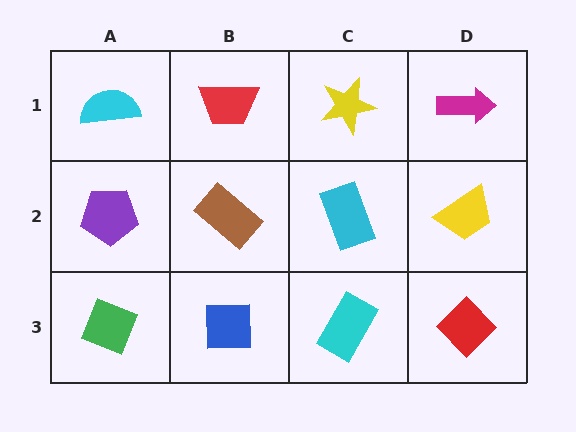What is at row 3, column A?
A green diamond.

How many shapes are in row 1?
4 shapes.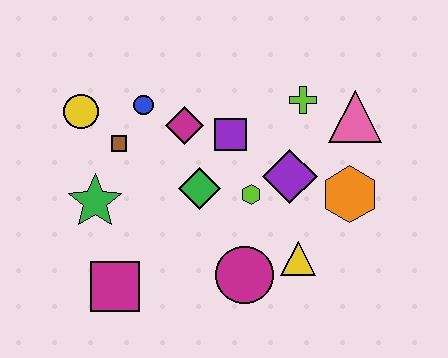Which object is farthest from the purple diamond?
The yellow circle is farthest from the purple diamond.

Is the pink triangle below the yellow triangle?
No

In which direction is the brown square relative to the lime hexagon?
The brown square is to the left of the lime hexagon.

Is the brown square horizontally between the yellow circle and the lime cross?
Yes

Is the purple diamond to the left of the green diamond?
No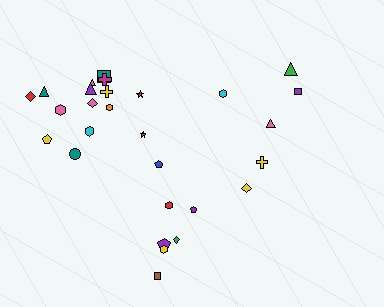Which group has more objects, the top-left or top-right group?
The top-left group.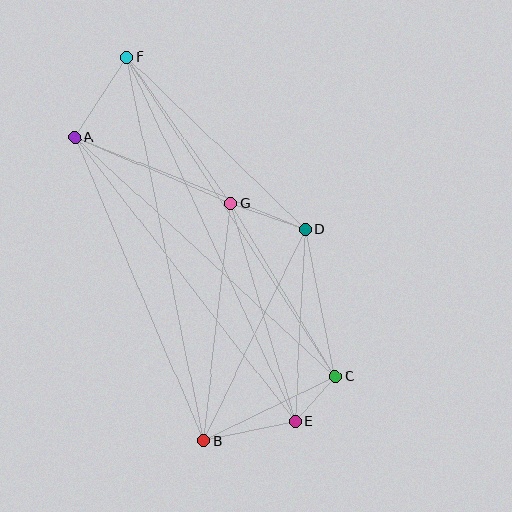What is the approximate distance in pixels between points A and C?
The distance between A and C is approximately 353 pixels.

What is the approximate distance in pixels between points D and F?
The distance between D and F is approximately 248 pixels.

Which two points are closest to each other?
Points C and E are closest to each other.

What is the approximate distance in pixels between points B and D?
The distance between B and D is approximately 235 pixels.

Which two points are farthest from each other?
Points E and F are farthest from each other.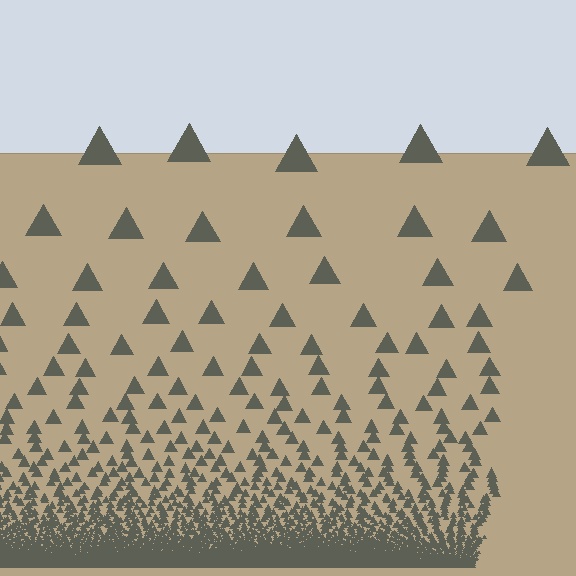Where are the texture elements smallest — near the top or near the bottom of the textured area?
Near the bottom.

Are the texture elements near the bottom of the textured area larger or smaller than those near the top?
Smaller. The gradient is inverted — elements near the bottom are smaller and denser.